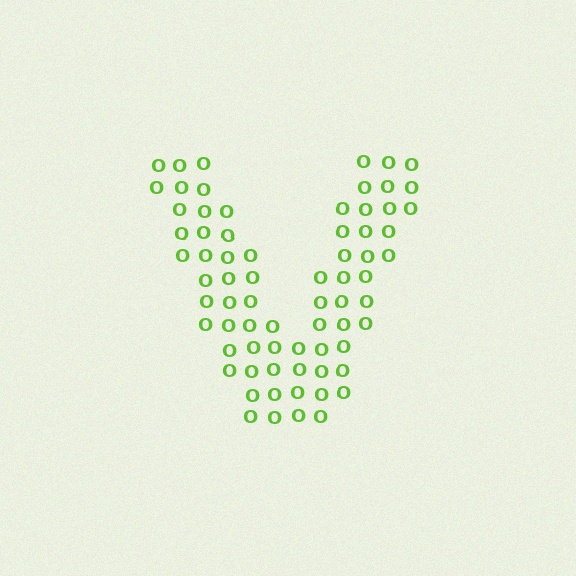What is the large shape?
The large shape is the letter V.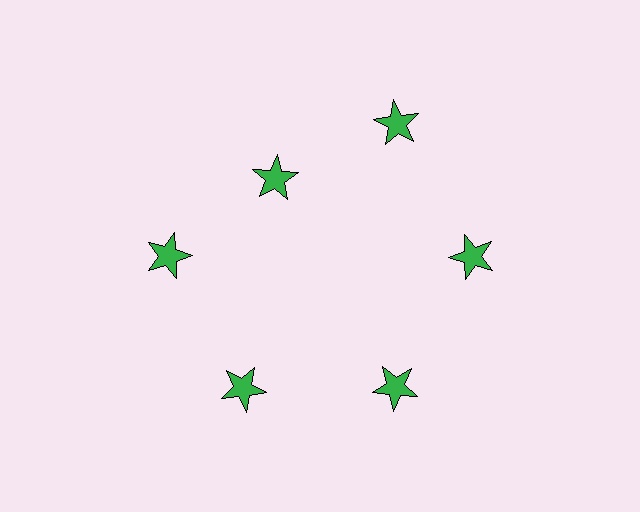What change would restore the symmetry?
The symmetry would be restored by moving it outward, back onto the ring so that all 6 stars sit at equal angles and equal distance from the center.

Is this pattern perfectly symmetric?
No. The 6 green stars are arranged in a ring, but one element near the 11 o'clock position is pulled inward toward the center, breaking the 6-fold rotational symmetry.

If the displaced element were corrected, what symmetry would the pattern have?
It would have 6-fold rotational symmetry — the pattern would map onto itself every 60 degrees.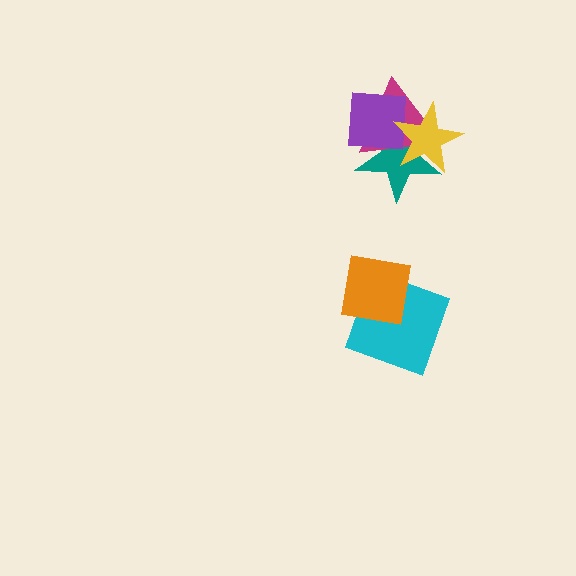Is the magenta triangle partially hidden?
Yes, it is partially covered by another shape.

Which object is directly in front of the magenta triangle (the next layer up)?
The purple square is directly in front of the magenta triangle.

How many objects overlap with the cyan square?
1 object overlaps with the cyan square.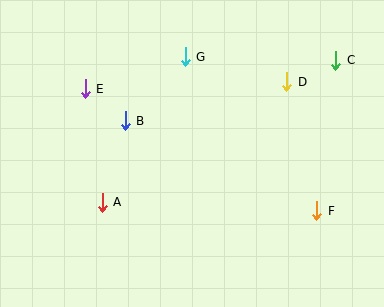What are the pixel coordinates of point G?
Point G is at (185, 57).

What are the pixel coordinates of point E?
Point E is at (85, 89).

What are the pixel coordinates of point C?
Point C is at (336, 60).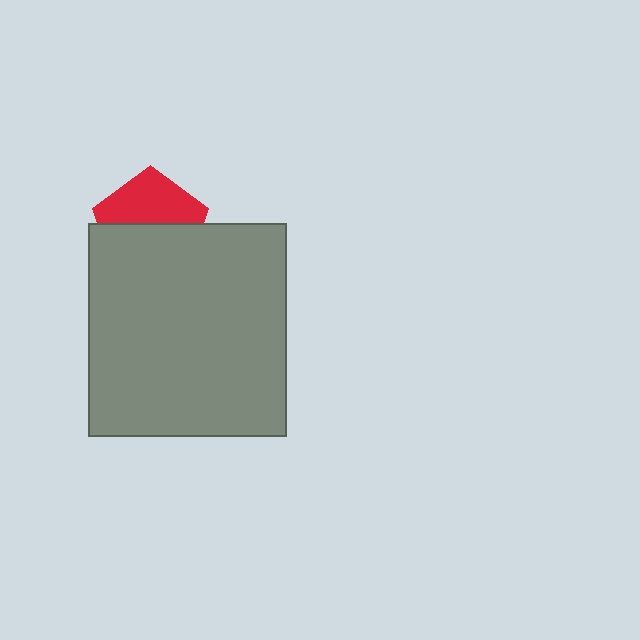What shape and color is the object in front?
The object in front is a gray rectangle.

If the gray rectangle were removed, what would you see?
You would see the complete red pentagon.